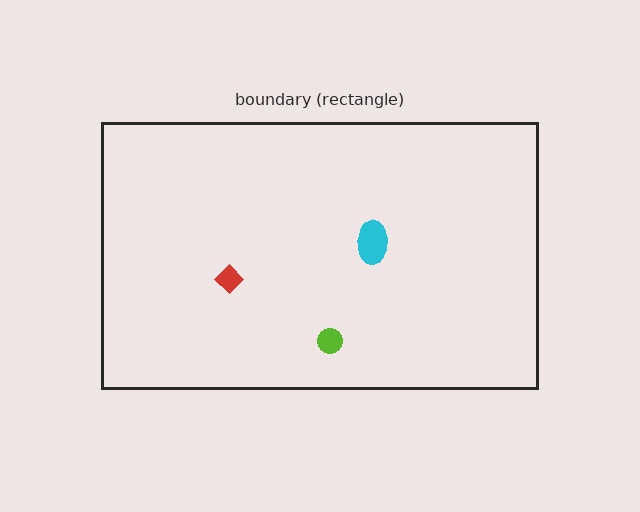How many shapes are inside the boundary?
3 inside, 0 outside.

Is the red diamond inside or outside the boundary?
Inside.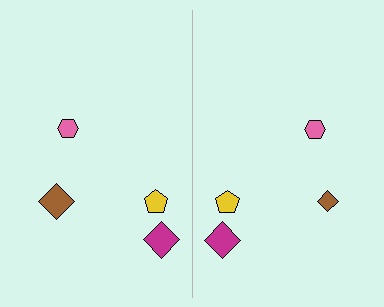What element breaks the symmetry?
The brown diamond on the right side has a different size than its mirror counterpart.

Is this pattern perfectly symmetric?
No, the pattern is not perfectly symmetric. The brown diamond on the right side has a different size than its mirror counterpart.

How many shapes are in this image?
There are 8 shapes in this image.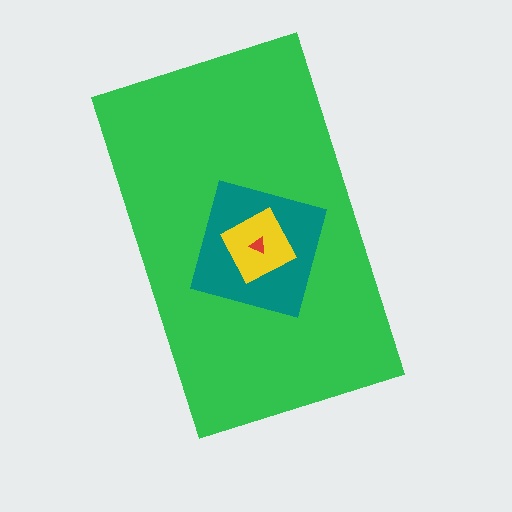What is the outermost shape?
The green rectangle.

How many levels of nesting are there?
4.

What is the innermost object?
The red triangle.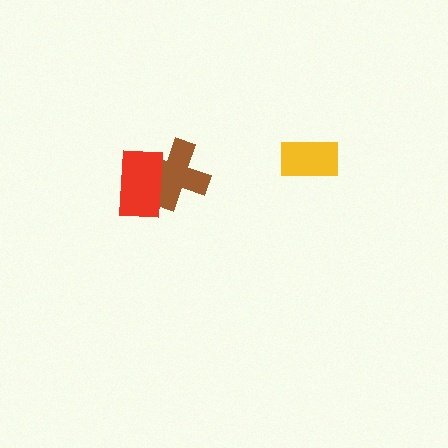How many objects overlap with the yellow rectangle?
0 objects overlap with the yellow rectangle.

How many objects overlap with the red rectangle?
1 object overlaps with the red rectangle.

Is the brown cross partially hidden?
Yes, it is partially covered by another shape.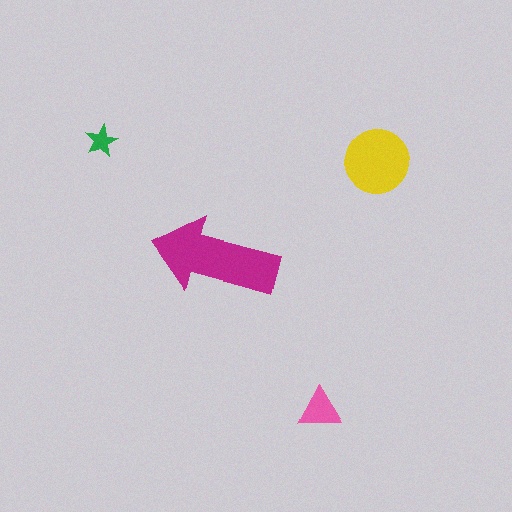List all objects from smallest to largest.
The green star, the pink triangle, the yellow circle, the magenta arrow.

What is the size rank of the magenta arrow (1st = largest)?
1st.